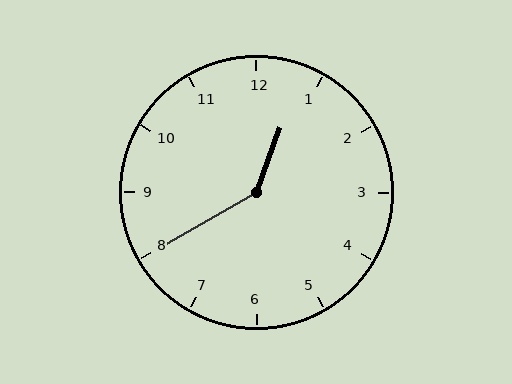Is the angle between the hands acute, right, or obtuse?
It is obtuse.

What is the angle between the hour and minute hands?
Approximately 140 degrees.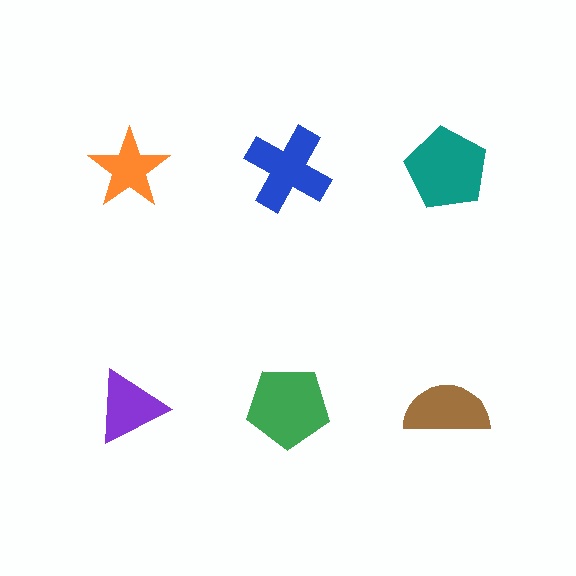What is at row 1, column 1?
An orange star.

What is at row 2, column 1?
A purple triangle.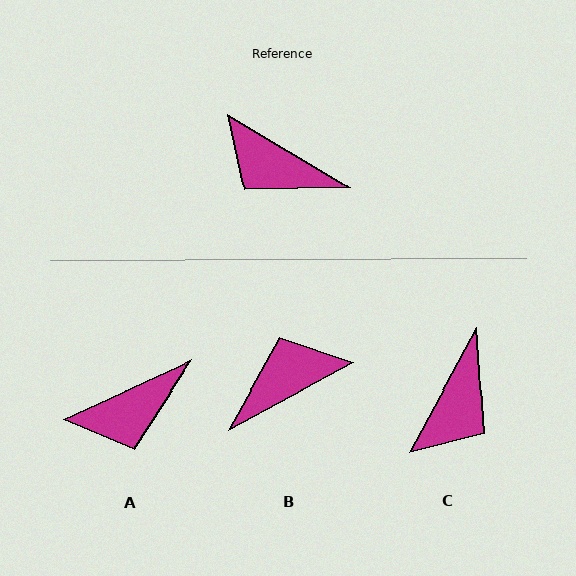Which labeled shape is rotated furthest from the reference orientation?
B, about 121 degrees away.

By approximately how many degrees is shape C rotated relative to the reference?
Approximately 93 degrees counter-clockwise.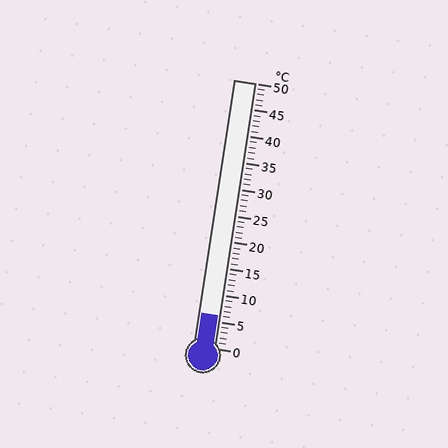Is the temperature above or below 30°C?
The temperature is below 30°C.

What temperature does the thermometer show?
The thermometer shows approximately 6°C.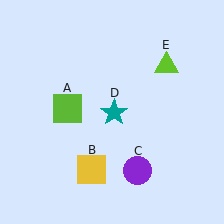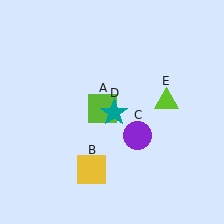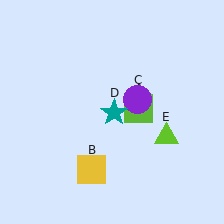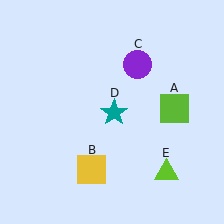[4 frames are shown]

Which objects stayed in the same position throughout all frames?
Yellow square (object B) and teal star (object D) remained stationary.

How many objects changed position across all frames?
3 objects changed position: lime square (object A), purple circle (object C), lime triangle (object E).